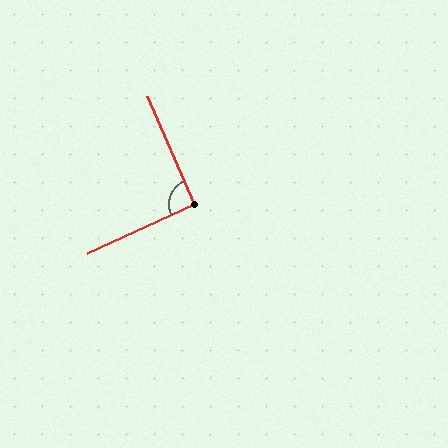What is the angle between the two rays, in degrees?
Approximately 91 degrees.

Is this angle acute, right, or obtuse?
It is approximately a right angle.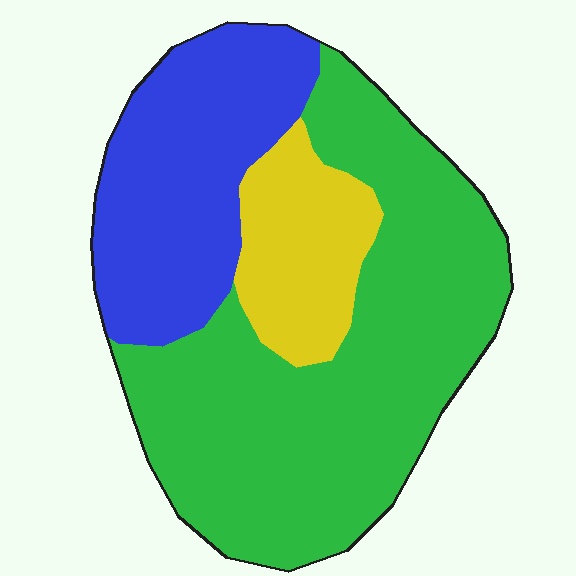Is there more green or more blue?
Green.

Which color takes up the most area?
Green, at roughly 55%.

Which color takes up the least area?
Yellow, at roughly 15%.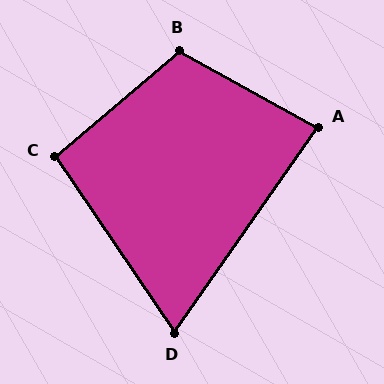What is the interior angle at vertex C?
Approximately 96 degrees (obtuse).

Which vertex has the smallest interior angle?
D, at approximately 69 degrees.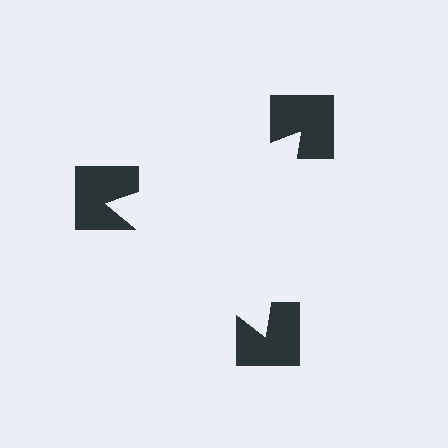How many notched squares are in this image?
There are 3 — one at each vertex of the illusory triangle.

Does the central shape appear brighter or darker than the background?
It typically appears slightly brighter than the background, even though no actual brightness change is drawn.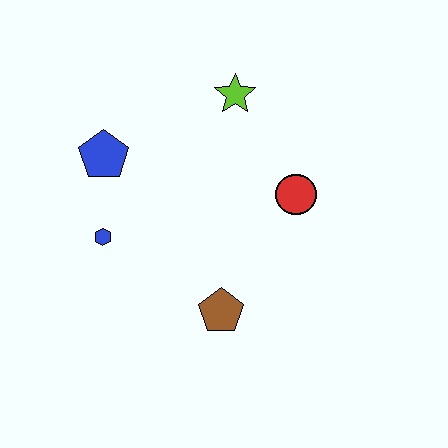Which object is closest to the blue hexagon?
The blue pentagon is closest to the blue hexagon.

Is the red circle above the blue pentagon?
No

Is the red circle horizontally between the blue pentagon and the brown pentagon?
No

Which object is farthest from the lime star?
The brown pentagon is farthest from the lime star.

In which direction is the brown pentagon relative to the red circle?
The brown pentagon is below the red circle.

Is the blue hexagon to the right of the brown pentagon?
No